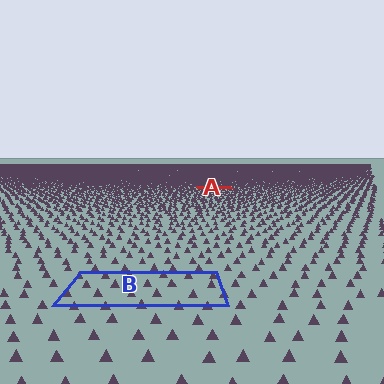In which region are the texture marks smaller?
The texture marks are smaller in region A, because it is farther away.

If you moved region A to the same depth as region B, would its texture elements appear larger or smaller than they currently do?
They would appear larger. At a closer depth, the same texture elements are projected at a bigger on-screen size.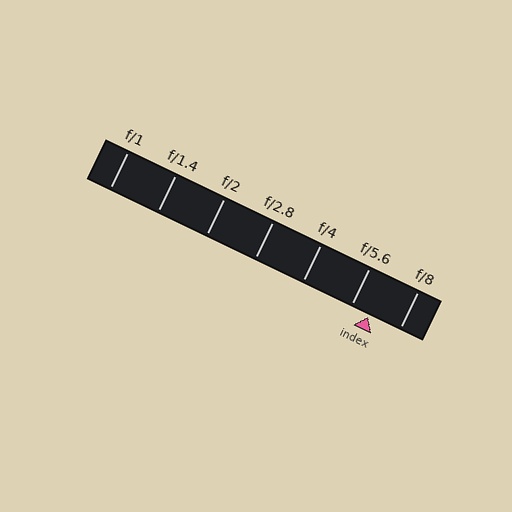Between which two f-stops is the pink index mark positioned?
The index mark is between f/5.6 and f/8.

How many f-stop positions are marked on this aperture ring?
There are 7 f-stop positions marked.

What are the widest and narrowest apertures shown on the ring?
The widest aperture shown is f/1 and the narrowest is f/8.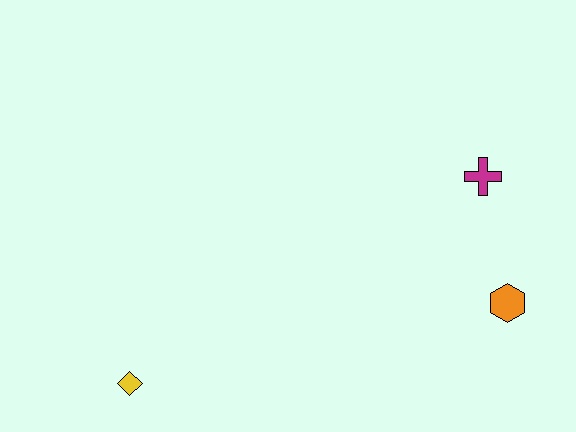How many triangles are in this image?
There are no triangles.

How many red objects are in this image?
There are no red objects.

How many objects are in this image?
There are 3 objects.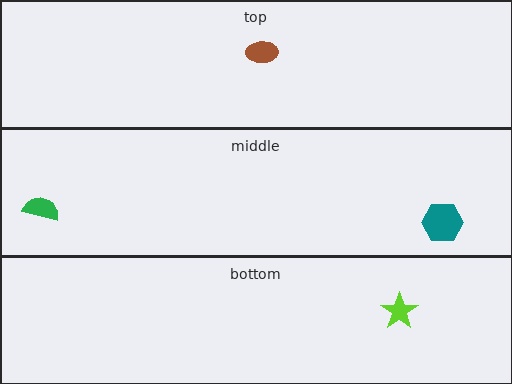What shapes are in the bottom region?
The lime star.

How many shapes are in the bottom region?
1.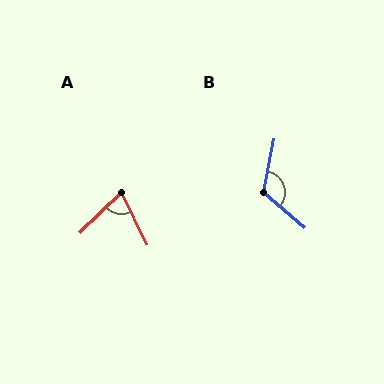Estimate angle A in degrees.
Approximately 72 degrees.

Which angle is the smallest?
A, at approximately 72 degrees.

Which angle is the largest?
B, at approximately 119 degrees.